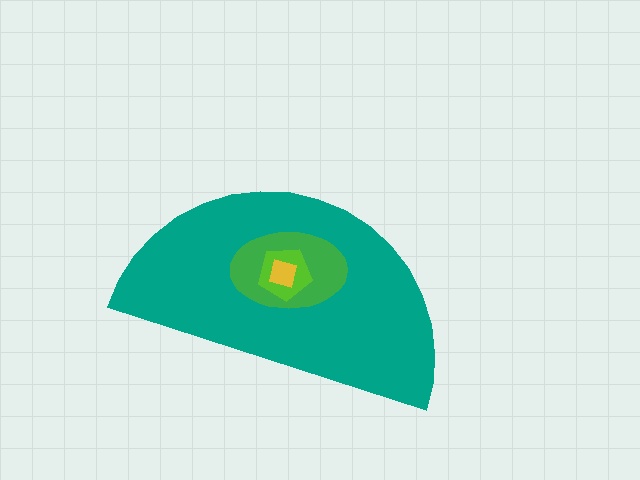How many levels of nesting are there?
4.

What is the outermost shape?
The teal semicircle.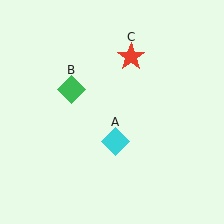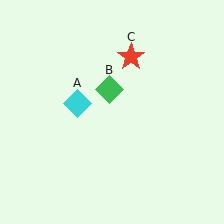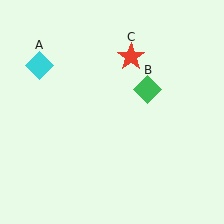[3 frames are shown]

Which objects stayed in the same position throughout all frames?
Red star (object C) remained stationary.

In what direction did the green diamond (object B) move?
The green diamond (object B) moved right.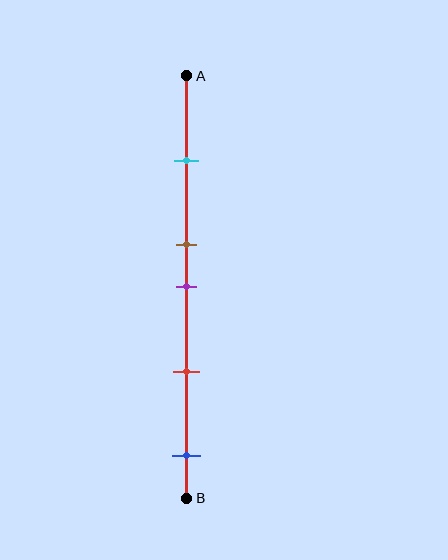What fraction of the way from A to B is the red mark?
The red mark is approximately 70% (0.7) of the way from A to B.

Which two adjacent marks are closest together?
The brown and purple marks are the closest adjacent pair.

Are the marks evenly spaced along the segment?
No, the marks are not evenly spaced.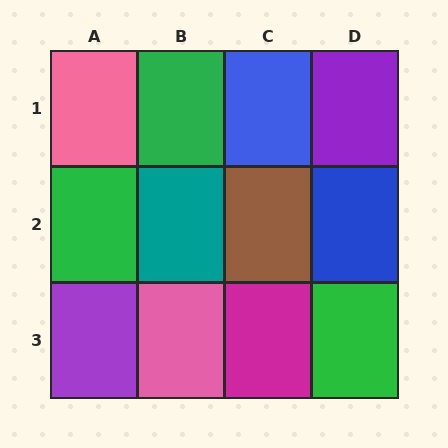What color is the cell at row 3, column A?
Purple.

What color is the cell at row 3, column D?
Green.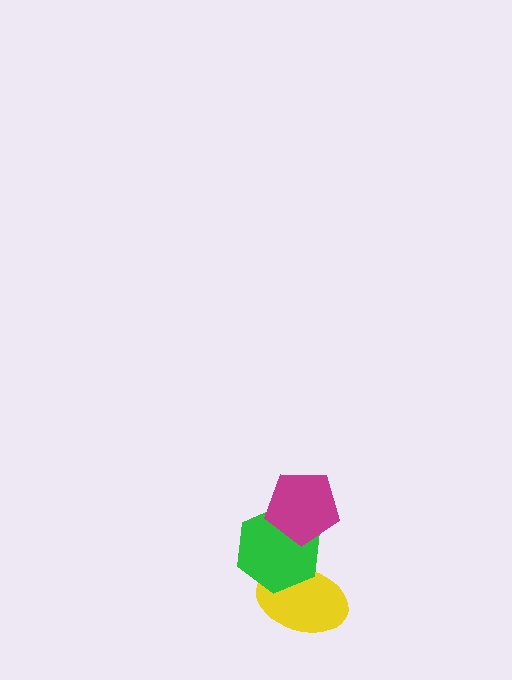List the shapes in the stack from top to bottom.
From top to bottom: the magenta pentagon, the green hexagon, the yellow ellipse.